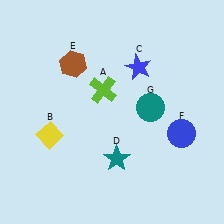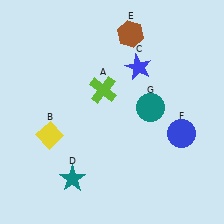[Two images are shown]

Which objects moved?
The objects that moved are: the teal star (D), the brown hexagon (E).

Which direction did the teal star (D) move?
The teal star (D) moved left.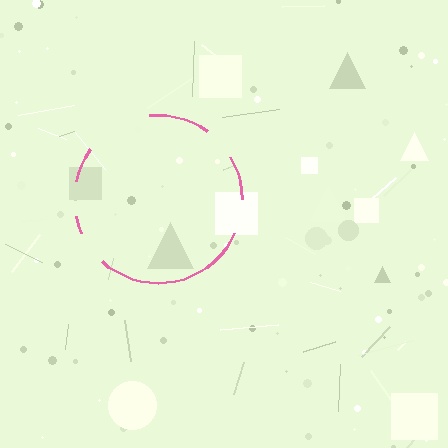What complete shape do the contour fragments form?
The contour fragments form a circle.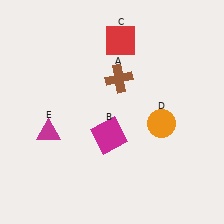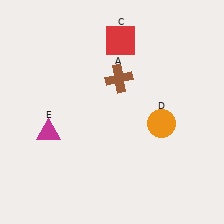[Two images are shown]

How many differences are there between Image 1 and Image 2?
There is 1 difference between the two images.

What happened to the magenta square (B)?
The magenta square (B) was removed in Image 2. It was in the bottom-left area of Image 1.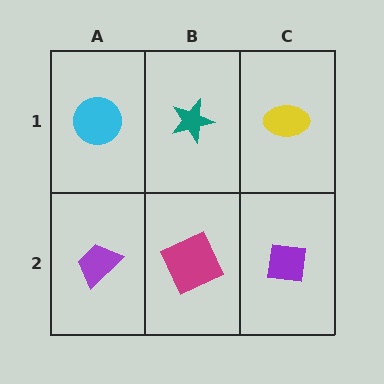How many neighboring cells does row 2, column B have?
3.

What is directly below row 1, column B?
A magenta square.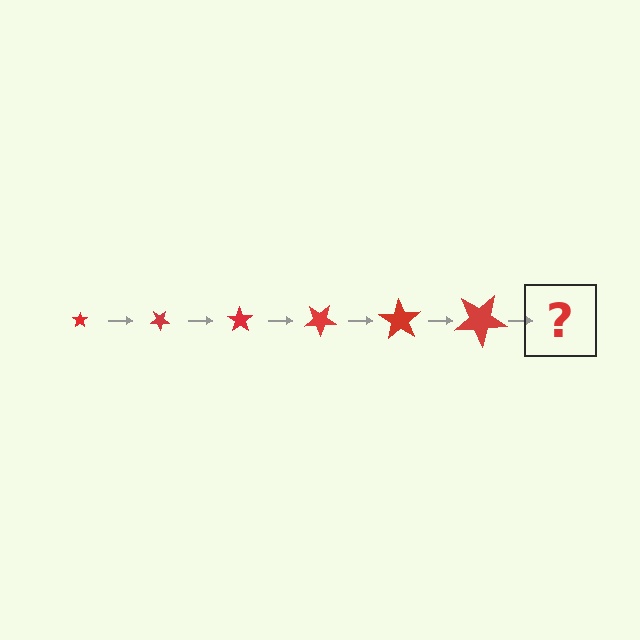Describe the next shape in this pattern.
It should be a star, larger than the previous one and rotated 210 degrees from the start.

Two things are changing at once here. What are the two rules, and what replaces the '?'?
The two rules are that the star grows larger each step and it rotates 35 degrees each step. The '?' should be a star, larger than the previous one and rotated 210 degrees from the start.